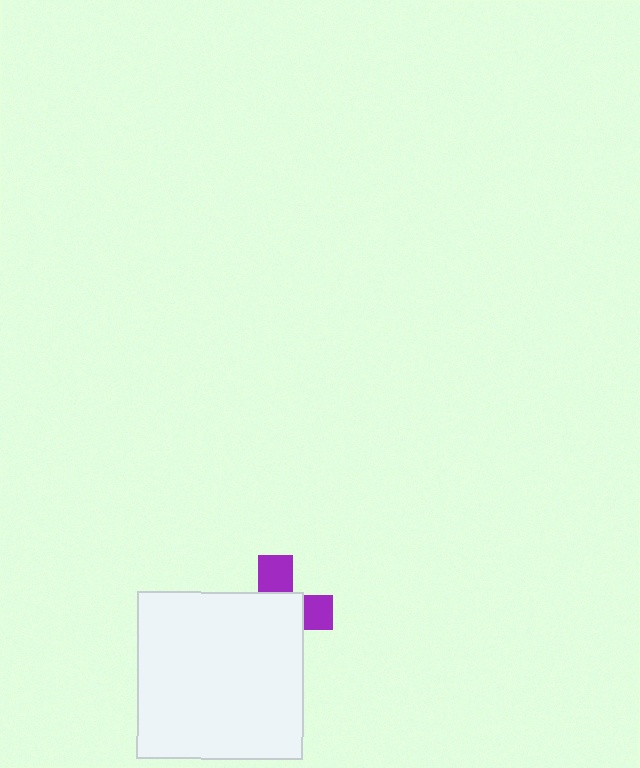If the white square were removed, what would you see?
You would see the complete purple cross.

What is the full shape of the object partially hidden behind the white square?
The partially hidden object is a purple cross.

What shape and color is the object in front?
The object in front is a white square.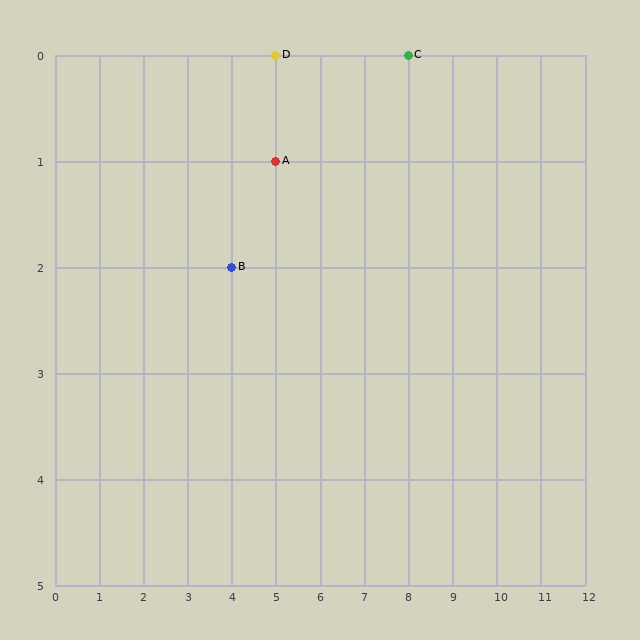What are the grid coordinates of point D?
Point D is at grid coordinates (5, 0).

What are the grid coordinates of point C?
Point C is at grid coordinates (8, 0).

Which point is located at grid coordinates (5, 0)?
Point D is at (5, 0).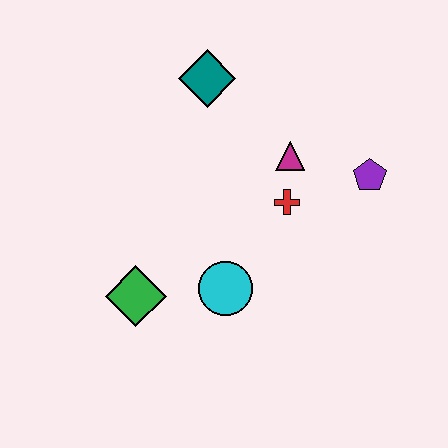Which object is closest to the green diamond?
The cyan circle is closest to the green diamond.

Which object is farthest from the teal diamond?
The green diamond is farthest from the teal diamond.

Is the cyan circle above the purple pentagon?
No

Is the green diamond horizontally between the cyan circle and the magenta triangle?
No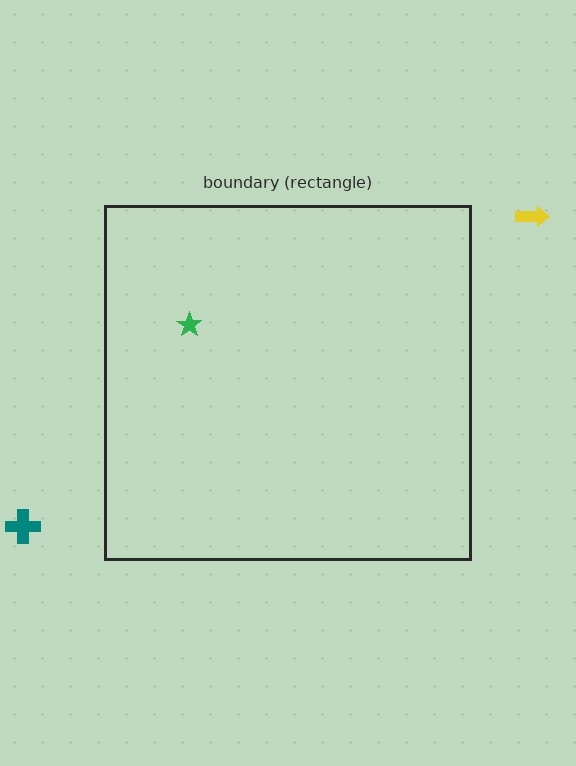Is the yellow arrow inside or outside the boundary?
Outside.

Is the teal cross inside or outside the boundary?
Outside.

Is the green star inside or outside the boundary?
Inside.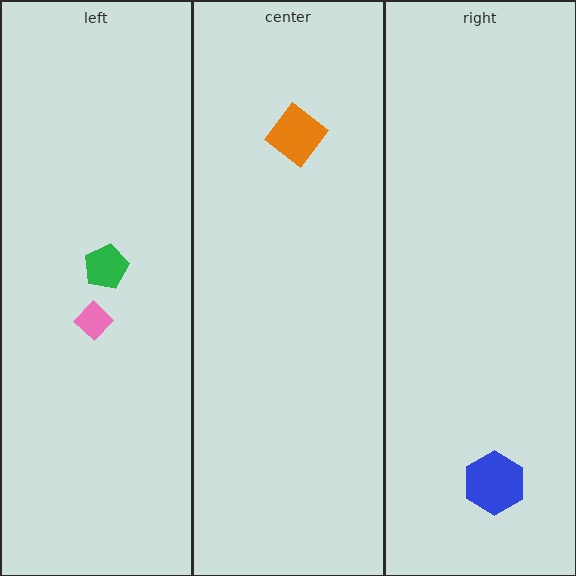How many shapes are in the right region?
1.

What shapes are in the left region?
The pink diamond, the green pentagon.